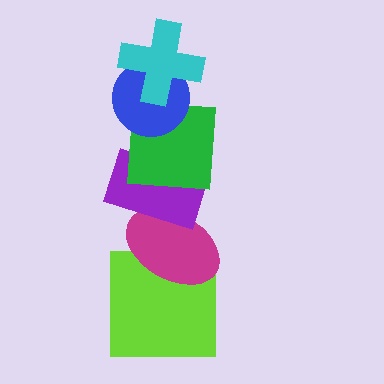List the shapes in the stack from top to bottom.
From top to bottom: the cyan cross, the blue circle, the green square, the purple rectangle, the magenta ellipse, the lime square.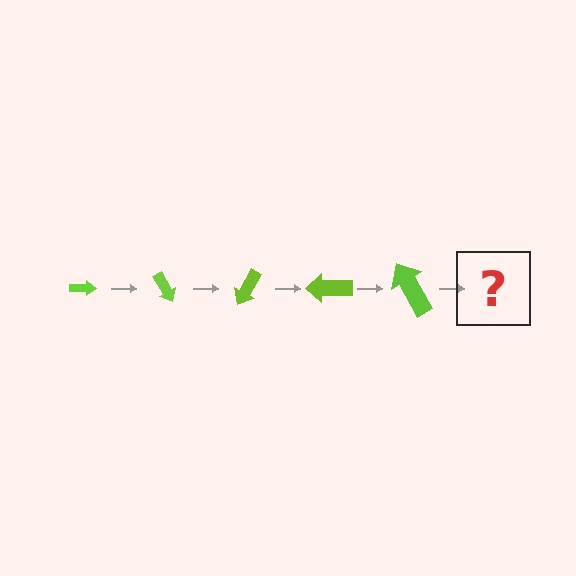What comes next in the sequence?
The next element should be an arrow, larger than the previous one and rotated 300 degrees from the start.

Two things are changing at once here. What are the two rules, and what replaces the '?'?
The two rules are that the arrow grows larger each step and it rotates 60 degrees each step. The '?' should be an arrow, larger than the previous one and rotated 300 degrees from the start.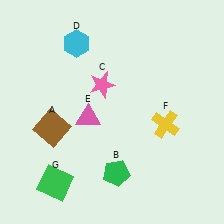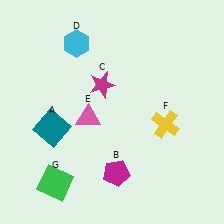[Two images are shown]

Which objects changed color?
A changed from brown to teal. B changed from green to magenta. C changed from pink to magenta.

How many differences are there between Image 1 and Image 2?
There are 3 differences between the two images.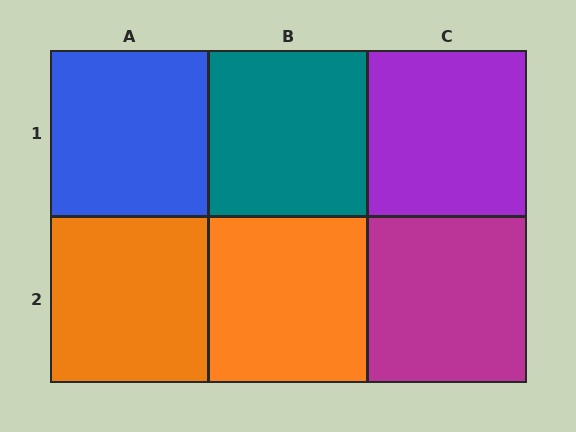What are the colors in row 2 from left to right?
Orange, orange, magenta.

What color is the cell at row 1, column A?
Blue.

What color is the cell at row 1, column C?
Purple.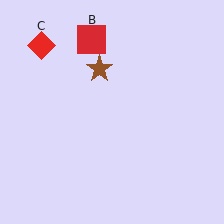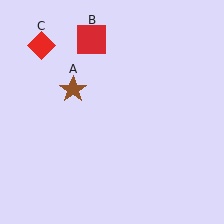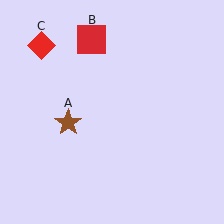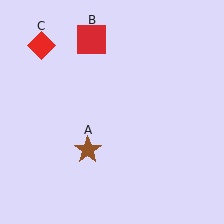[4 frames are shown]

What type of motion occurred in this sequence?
The brown star (object A) rotated counterclockwise around the center of the scene.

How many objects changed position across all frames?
1 object changed position: brown star (object A).